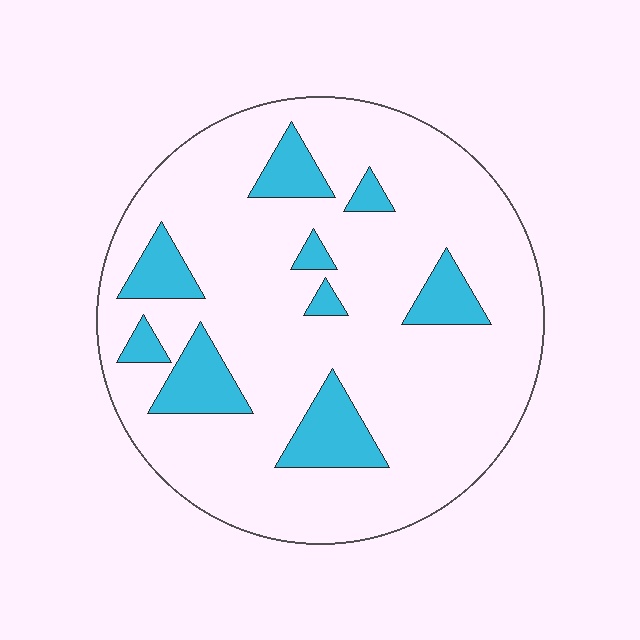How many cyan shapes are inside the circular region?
9.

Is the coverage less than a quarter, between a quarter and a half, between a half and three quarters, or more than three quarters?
Less than a quarter.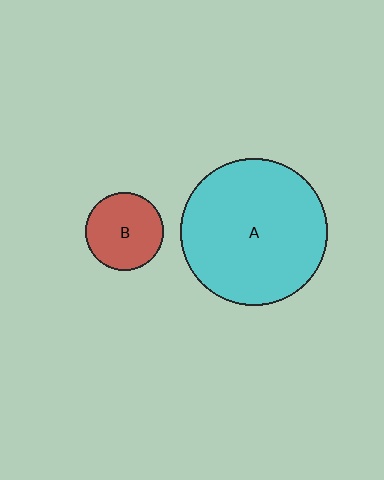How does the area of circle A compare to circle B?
Approximately 3.6 times.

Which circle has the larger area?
Circle A (cyan).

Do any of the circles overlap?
No, none of the circles overlap.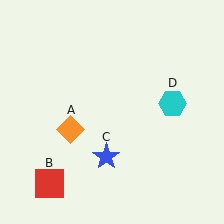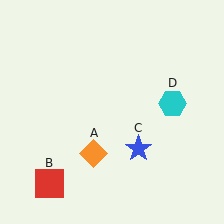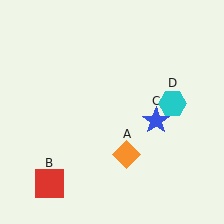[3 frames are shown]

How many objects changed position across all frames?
2 objects changed position: orange diamond (object A), blue star (object C).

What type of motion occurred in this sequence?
The orange diamond (object A), blue star (object C) rotated counterclockwise around the center of the scene.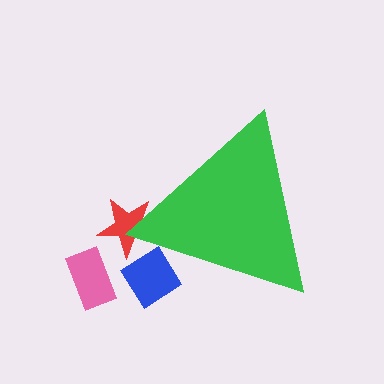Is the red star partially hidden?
Yes, the red star is partially hidden behind the green triangle.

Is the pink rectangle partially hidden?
No, the pink rectangle is fully visible.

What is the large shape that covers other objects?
A green triangle.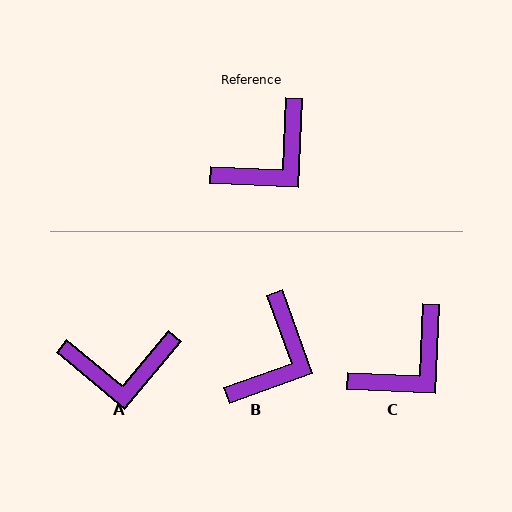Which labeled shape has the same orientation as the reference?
C.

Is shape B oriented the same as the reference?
No, it is off by about 23 degrees.